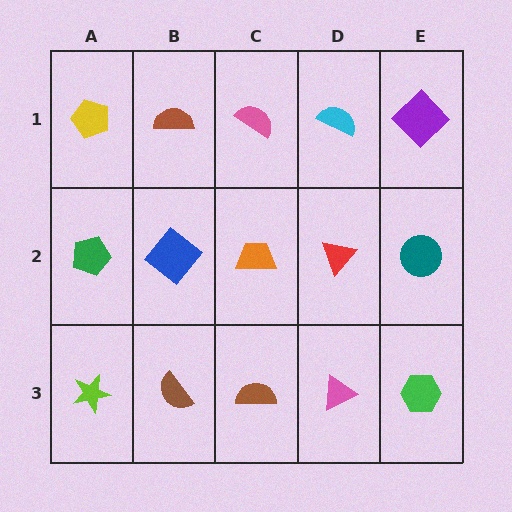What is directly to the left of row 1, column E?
A cyan semicircle.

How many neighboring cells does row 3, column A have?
2.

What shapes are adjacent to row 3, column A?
A green pentagon (row 2, column A), a brown semicircle (row 3, column B).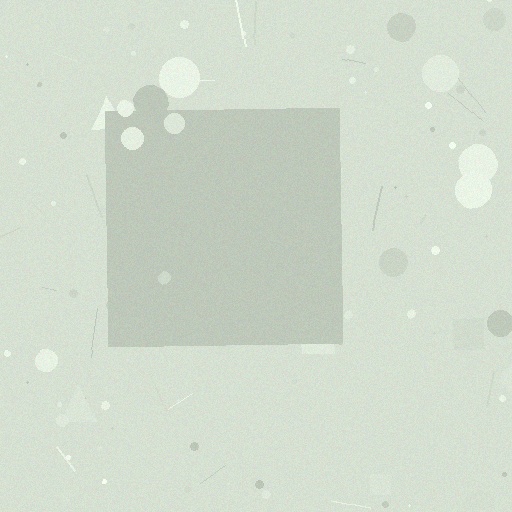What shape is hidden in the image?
A square is hidden in the image.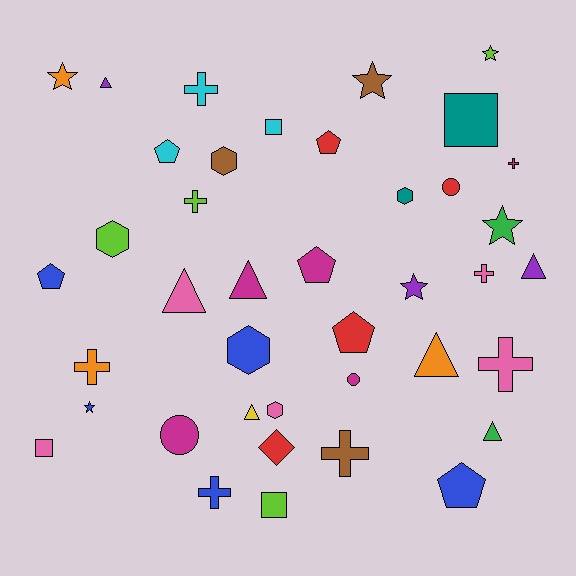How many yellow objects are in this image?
There is 1 yellow object.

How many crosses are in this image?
There are 8 crosses.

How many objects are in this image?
There are 40 objects.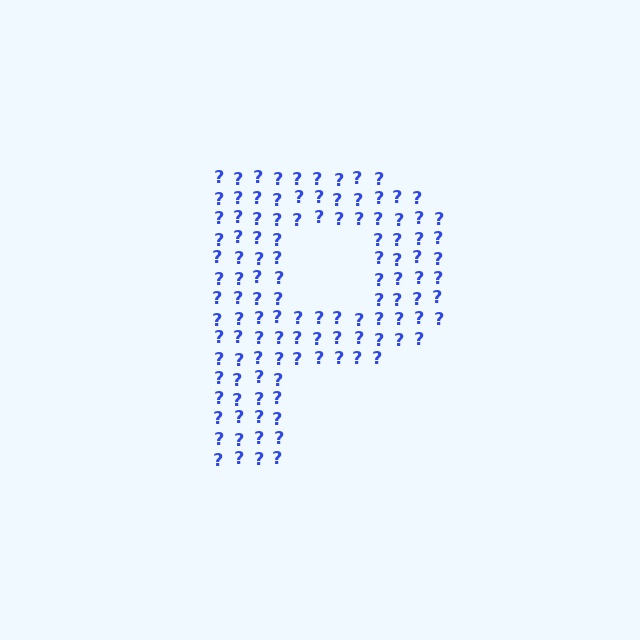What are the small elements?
The small elements are question marks.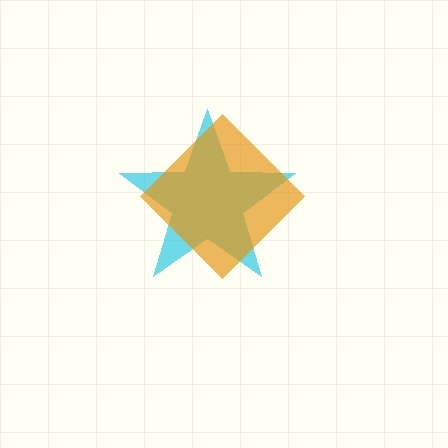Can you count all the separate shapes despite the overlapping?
Yes, there are 2 separate shapes.